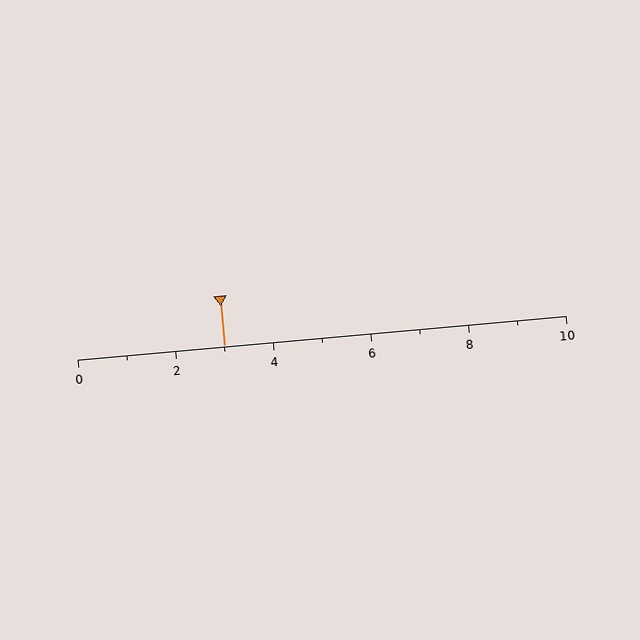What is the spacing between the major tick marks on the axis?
The major ticks are spaced 2 apart.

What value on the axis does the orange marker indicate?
The marker indicates approximately 3.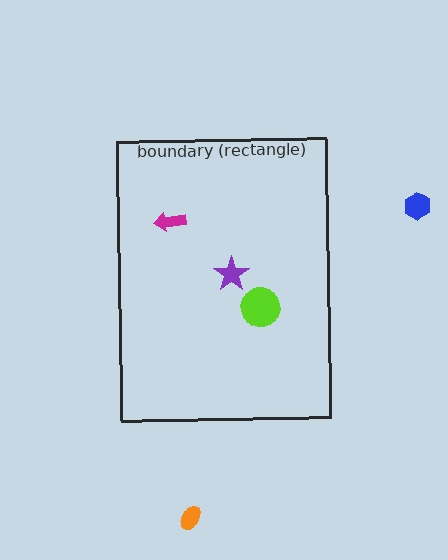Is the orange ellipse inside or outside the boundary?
Outside.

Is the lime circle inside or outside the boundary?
Inside.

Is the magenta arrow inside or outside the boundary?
Inside.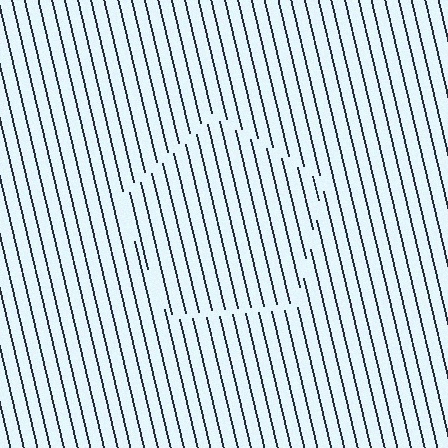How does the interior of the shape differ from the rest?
The interior of the shape contains the same grating, shifted by half a period — the contour is defined by the phase discontinuity where line-ends from the inner and outer gratings abut.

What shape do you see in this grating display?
An illusory pentagon. The interior of the shape contains the same grating, shifted by half a period — the contour is defined by the phase discontinuity where line-ends from the inner and outer gratings abut.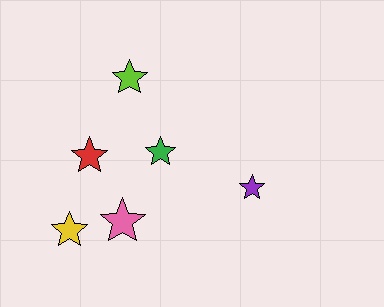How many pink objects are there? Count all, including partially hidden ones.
There is 1 pink object.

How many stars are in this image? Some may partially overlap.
There are 6 stars.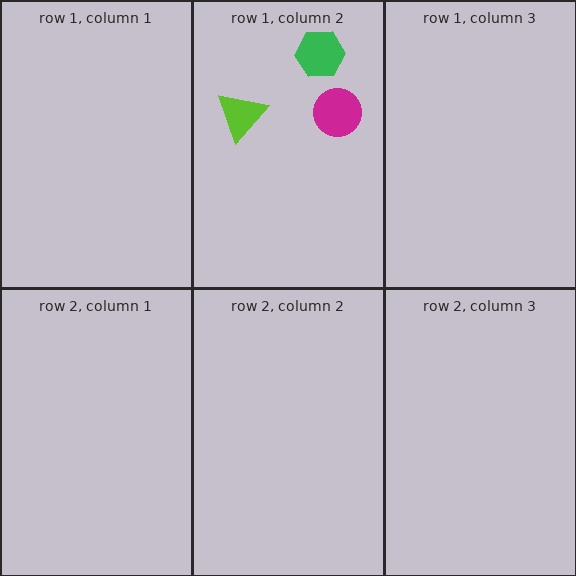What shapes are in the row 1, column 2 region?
The magenta circle, the green hexagon, the lime triangle.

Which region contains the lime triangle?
The row 1, column 2 region.